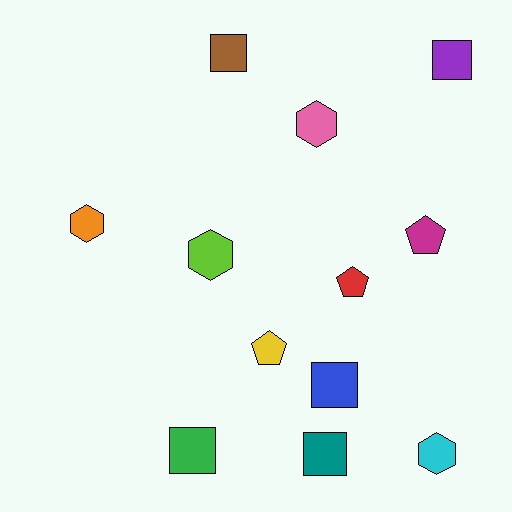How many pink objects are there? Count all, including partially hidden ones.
There is 1 pink object.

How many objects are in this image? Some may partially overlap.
There are 12 objects.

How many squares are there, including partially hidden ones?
There are 5 squares.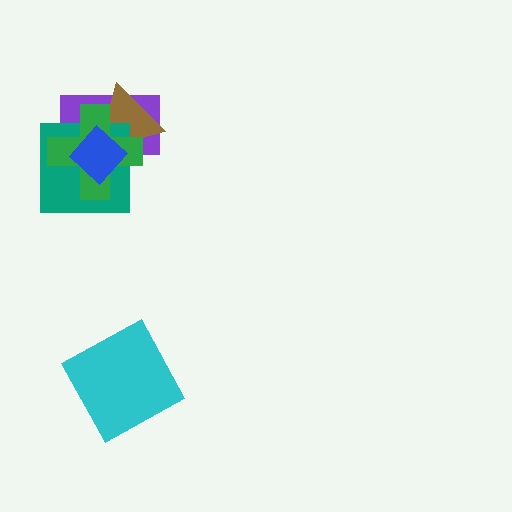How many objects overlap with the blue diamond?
4 objects overlap with the blue diamond.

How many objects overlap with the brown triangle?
4 objects overlap with the brown triangle.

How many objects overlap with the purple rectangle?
4 objects overlap with the purple rectangle.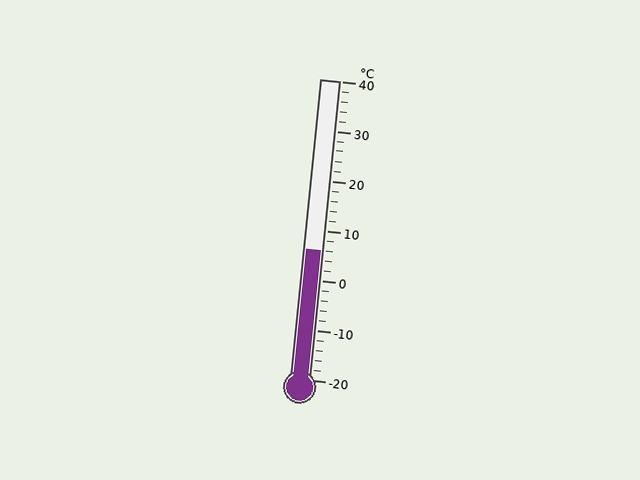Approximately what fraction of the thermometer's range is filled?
The thermometer is filled to approximately 45% of its range.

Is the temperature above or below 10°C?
The temperature is below 10°C.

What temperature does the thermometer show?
The thermometer shows approximately 6°C.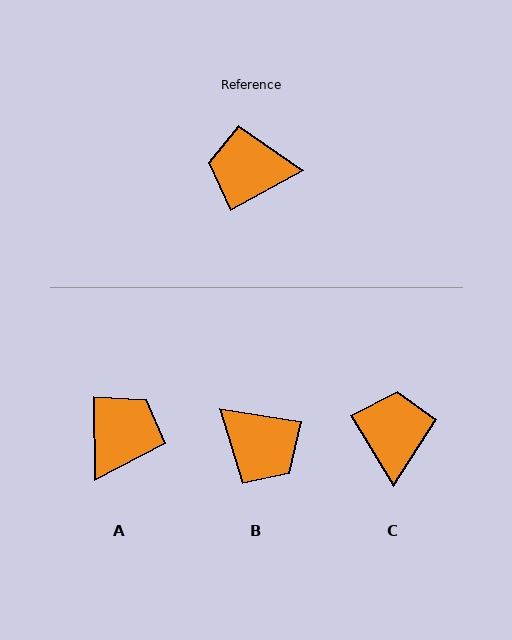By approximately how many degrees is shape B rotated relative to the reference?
Approximately 142 degrees counter-clockwise.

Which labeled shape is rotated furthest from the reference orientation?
B, about 142 degrees away.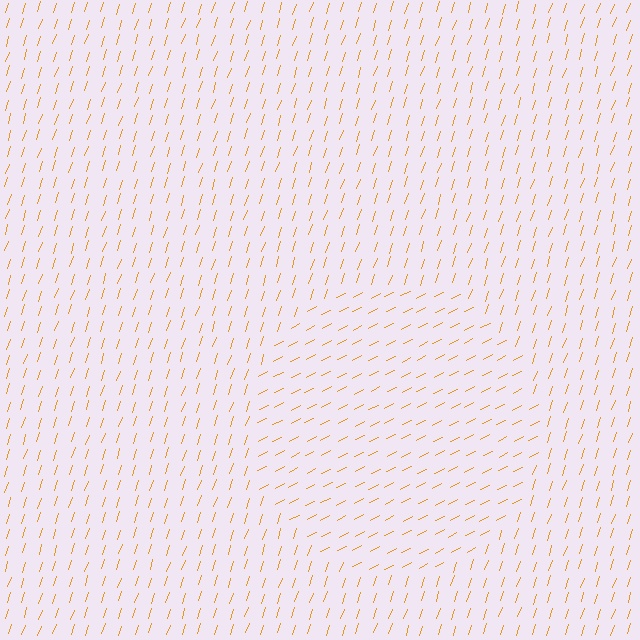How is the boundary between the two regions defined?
The boundary is defined purely by a change in line orientation (approximately 45 degrees difference). All lines are the same color and thickness.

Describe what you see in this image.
The image is filled with small orange line segments. A circle region in the image has lines oriented differently from the surrounding lines, creating a visible texture boundary.